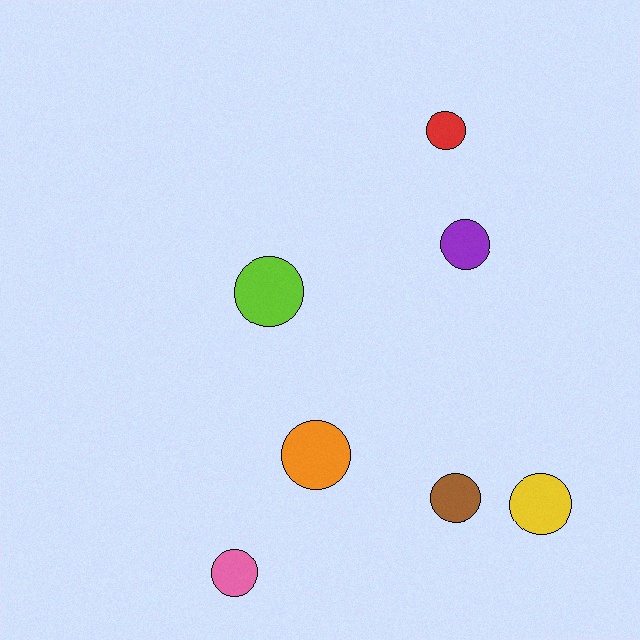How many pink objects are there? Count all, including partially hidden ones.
There is 1 pink object.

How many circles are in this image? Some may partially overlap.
There are 7 circles.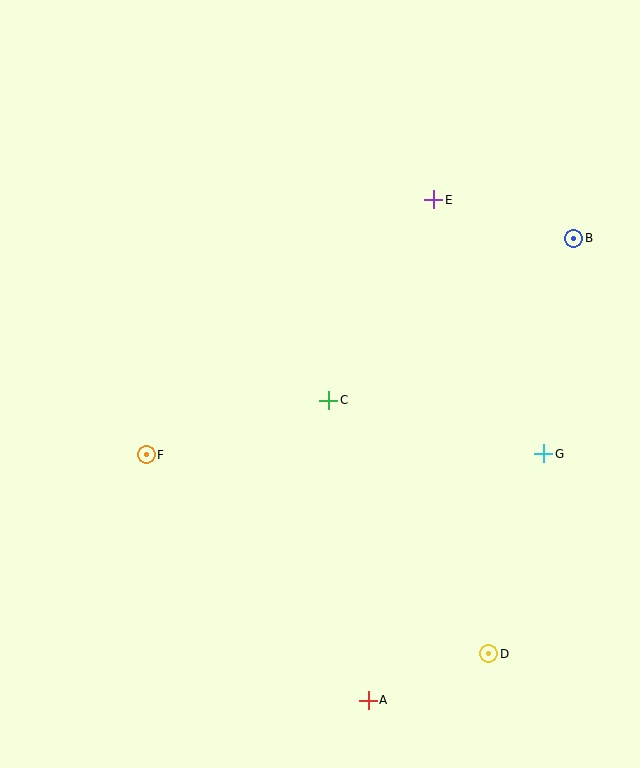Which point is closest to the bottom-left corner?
Point F is closest to the bottom-left corner.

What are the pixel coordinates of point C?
Point C is at (328, 400).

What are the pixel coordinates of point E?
Point E is at (434, 200).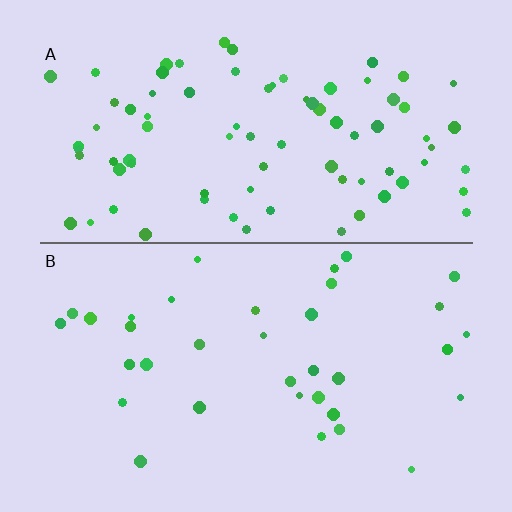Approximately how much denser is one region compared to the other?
Approximately 2.4× — region A over region B.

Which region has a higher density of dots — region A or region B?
A (the top).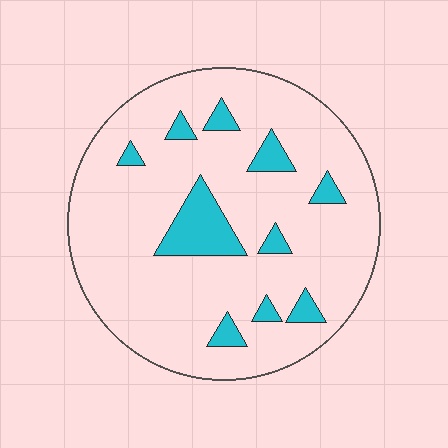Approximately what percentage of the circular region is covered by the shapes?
Approximately 15%.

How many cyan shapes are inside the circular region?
10.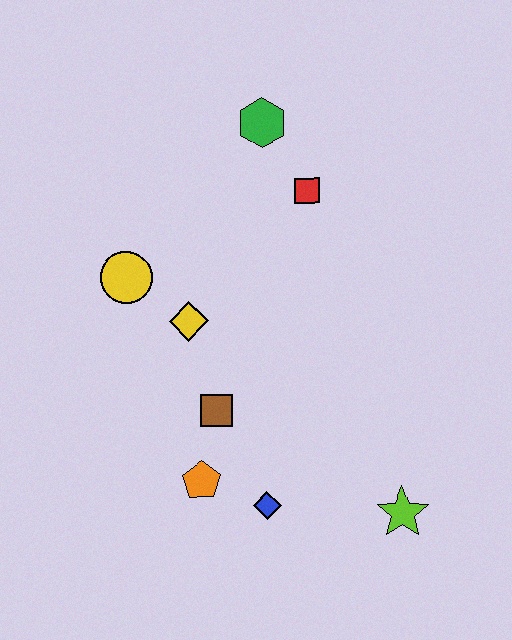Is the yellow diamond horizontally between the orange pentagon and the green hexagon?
No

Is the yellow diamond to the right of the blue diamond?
No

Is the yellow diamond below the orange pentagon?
No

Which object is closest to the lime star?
The blue diamond is closest to the lime star.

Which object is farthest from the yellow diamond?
The lime star is farthest from the yellow diamond.